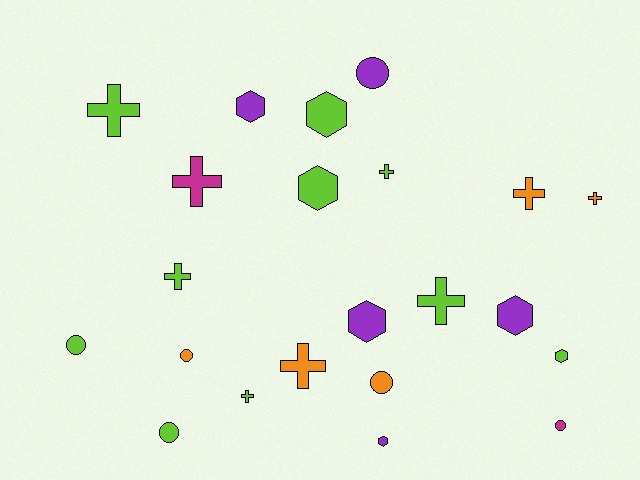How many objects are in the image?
There are 22 objects.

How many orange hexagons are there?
There are no orange hexagons.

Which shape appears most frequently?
Cross, with 9 objects.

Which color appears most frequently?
Lime, with 10 objects.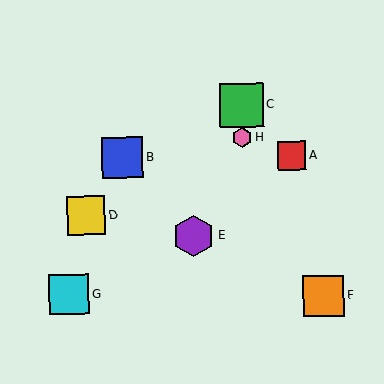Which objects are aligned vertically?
Objects C, H are aligned vertically.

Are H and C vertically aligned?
Yes, both are at x≈242.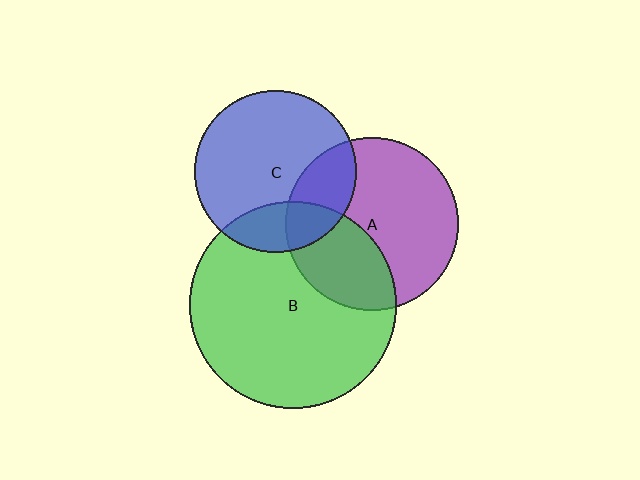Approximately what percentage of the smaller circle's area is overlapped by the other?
Approximately 35%.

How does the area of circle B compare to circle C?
Approximately 1.6 times.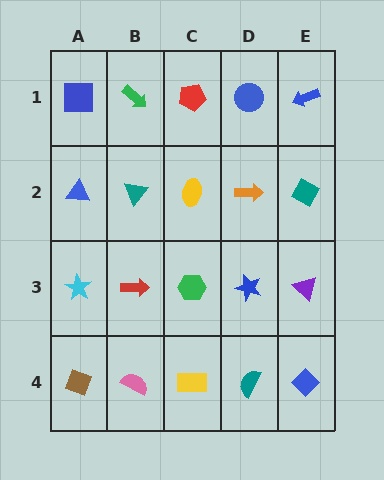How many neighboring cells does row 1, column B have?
3.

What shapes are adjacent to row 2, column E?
A blue arrow (row 1, column E), a purple triangle (row 3, column E), an orange arrow (row 2, column D).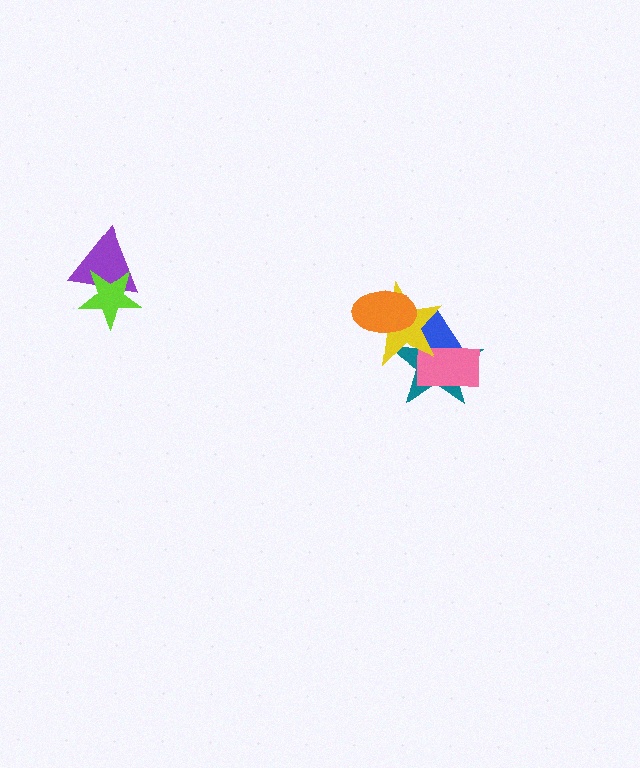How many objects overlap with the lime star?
1 object overlaps with the lime star.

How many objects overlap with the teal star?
4 objects overlap with the teal star.